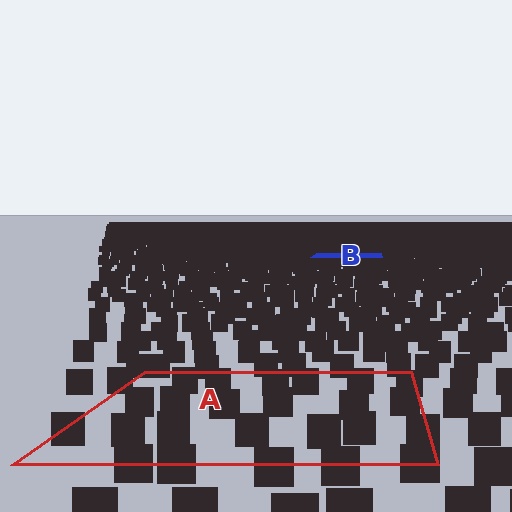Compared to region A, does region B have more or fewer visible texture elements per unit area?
Region B has more texture elements per unit area — they are packed more densely because it is farther away.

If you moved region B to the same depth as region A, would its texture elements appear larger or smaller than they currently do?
They would appear larger. At a closer depth, the same texture elements are projected at a bigger on-screen size.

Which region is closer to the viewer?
Region A is closer. The texture elements there are larger and more spread out.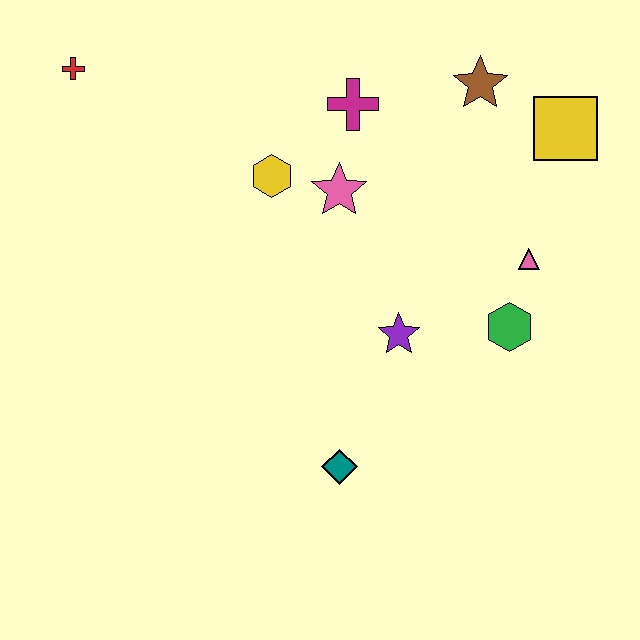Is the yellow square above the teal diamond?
Yes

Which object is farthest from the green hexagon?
The red cross is farthest from the green hexagon.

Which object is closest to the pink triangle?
The green hexagon is closest to the pink triangle.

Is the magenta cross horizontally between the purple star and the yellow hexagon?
Yes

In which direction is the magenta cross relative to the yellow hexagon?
The magenta cross is to the right of the yellow hexagon.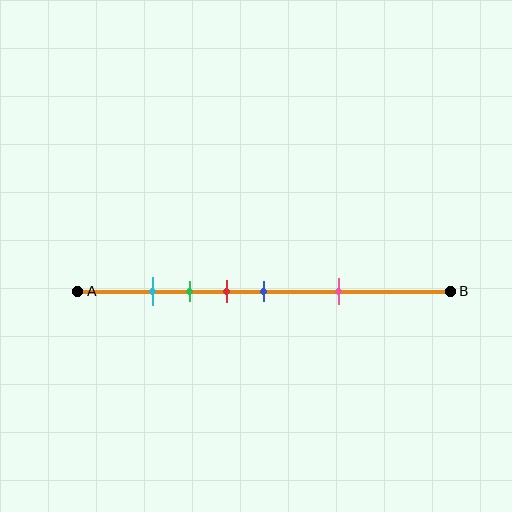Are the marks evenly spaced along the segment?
No, the marks are not evenly spaced.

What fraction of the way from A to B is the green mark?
The green mark is approximately 30% (0.3) of the way from A to B.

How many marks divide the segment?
There are 5 marks dividing the segment.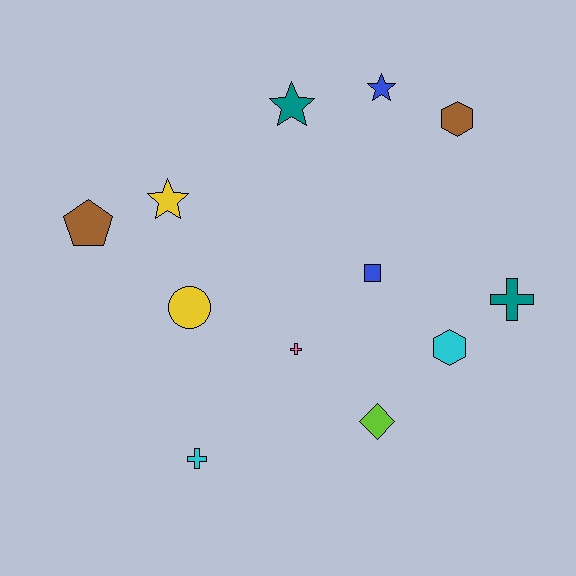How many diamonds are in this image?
There is 1 diamond.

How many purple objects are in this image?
There are no purple objects.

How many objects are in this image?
There are 12 objects.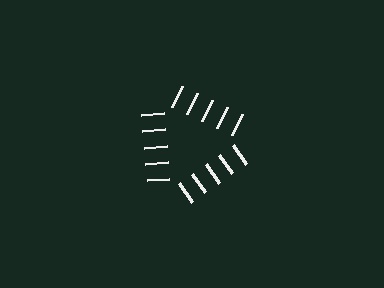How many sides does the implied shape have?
3 sides — the line-ends trace a triangle.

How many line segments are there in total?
15 — 5 along each of the 3 edges.